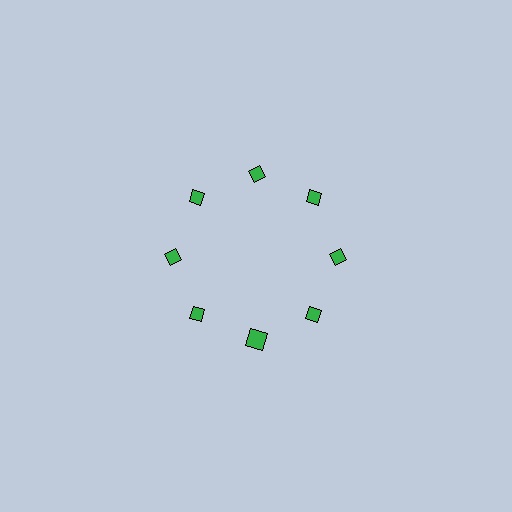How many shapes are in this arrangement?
There are 8 shapes arranged in a ring pattern.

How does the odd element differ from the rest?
It has a different shape: square instead of diamond.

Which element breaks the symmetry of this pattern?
The green square at roughly the 6 o'clock position breaks the symmetry. All other shapes are green diamonds.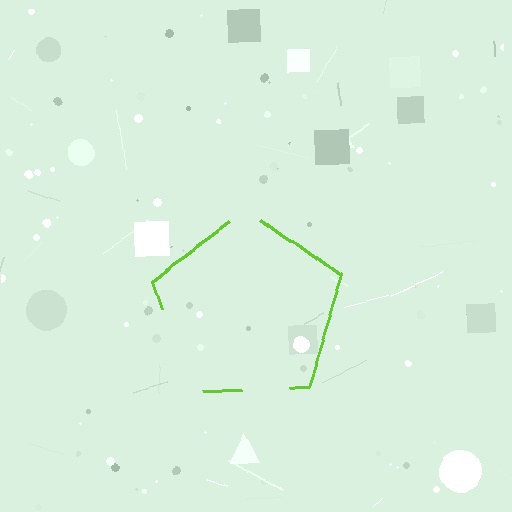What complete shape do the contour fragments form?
The contour fragments form a pentagon.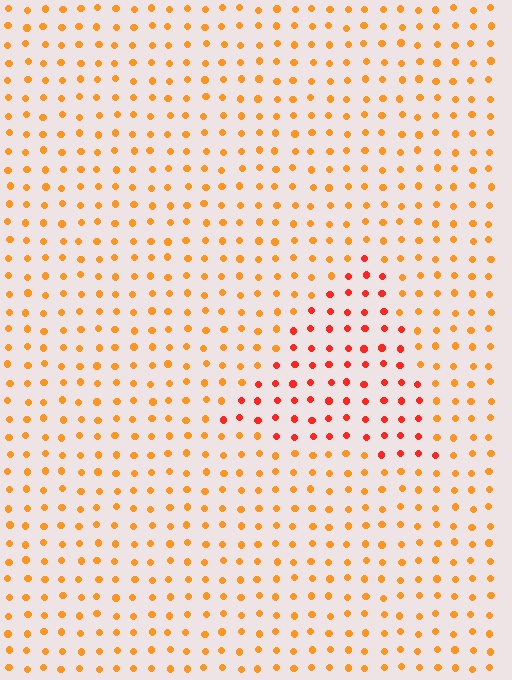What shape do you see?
I see a triangle.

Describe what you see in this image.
The image is filled with small orange elements in a uniform arrangement. A triangle-shaped region is visible where the elements are tinted to a slightly different hue, forming a subtle color boundary.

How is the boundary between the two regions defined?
The boundary is defined purely by a slight shift in hue (about 30 degrees). Spacing, size, and orientation are identical on both sides.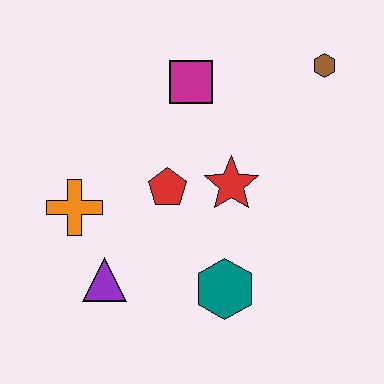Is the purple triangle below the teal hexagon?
No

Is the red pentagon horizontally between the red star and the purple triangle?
Yes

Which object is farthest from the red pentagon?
The brown hexagon is farthest from the red pentagon.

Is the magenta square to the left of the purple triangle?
No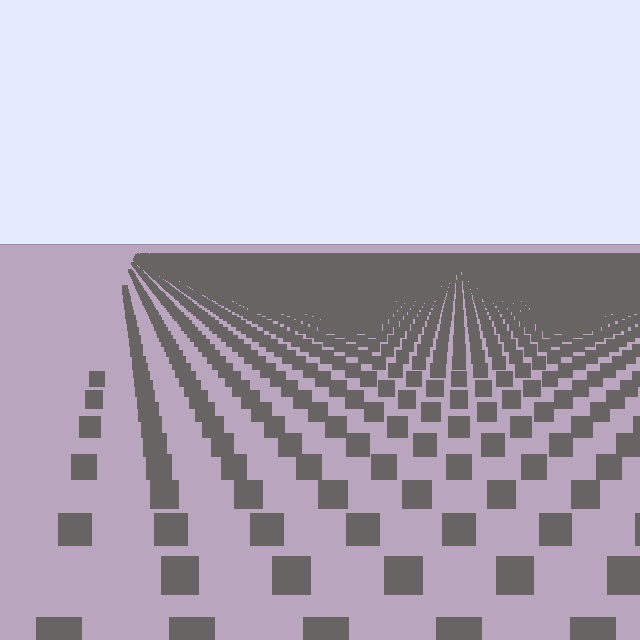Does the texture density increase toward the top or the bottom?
Density increases toward the top.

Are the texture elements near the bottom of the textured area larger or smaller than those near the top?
Larger. Near the bottom, elements are closer to the viewer and appear at a bigger on-screen size.